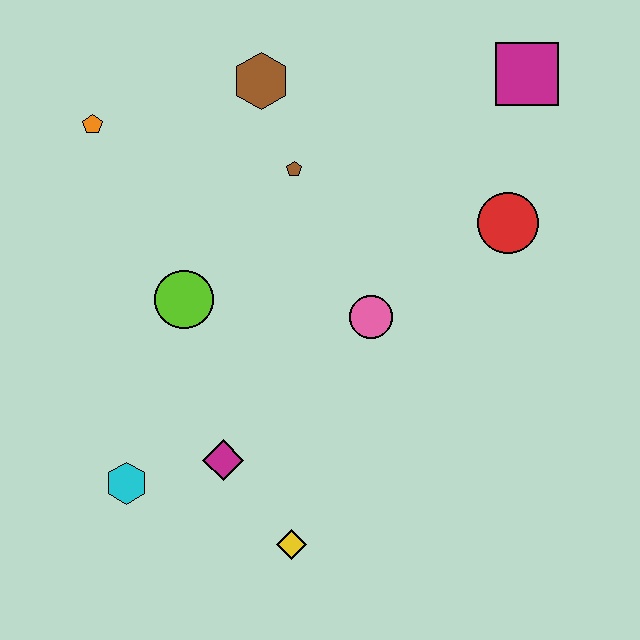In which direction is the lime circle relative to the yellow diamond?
The lime circle is above the yellow diamond.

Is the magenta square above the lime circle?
Yes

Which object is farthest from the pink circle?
The orange pentagon is farthest from the pink circle.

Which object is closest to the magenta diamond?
The cyan hexagon is closest to the magenta diamond.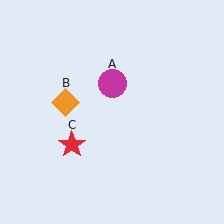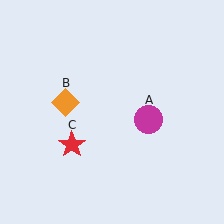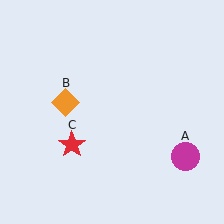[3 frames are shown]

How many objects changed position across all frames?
1 object changed position: magenta circle (object A).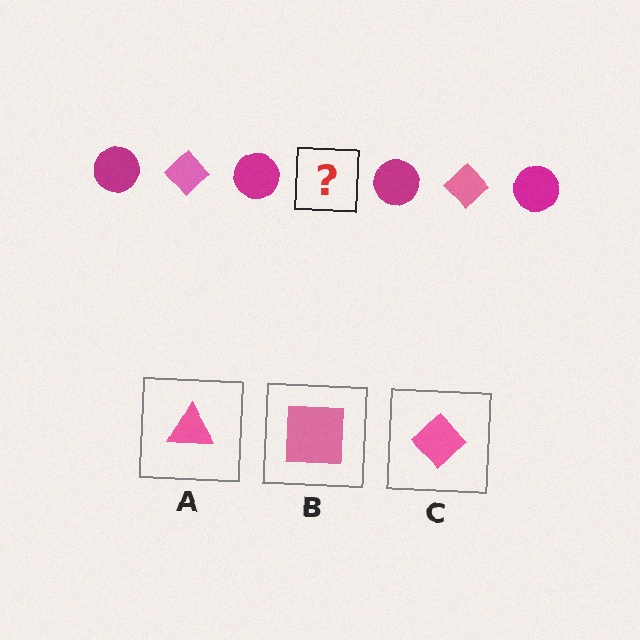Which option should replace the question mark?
Option C.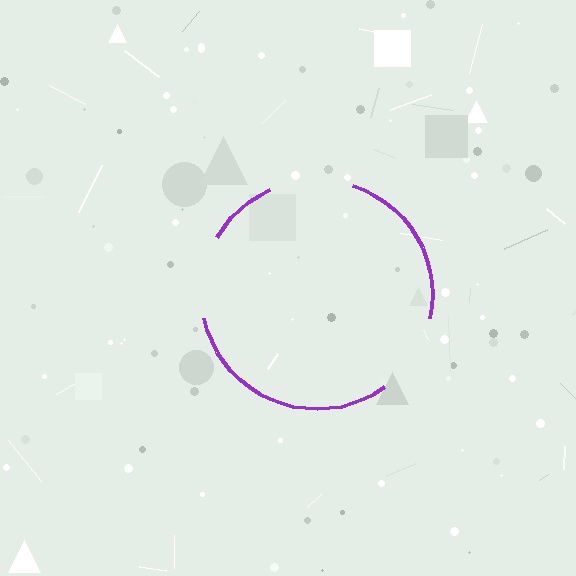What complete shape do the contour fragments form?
The contour fragments form a circle.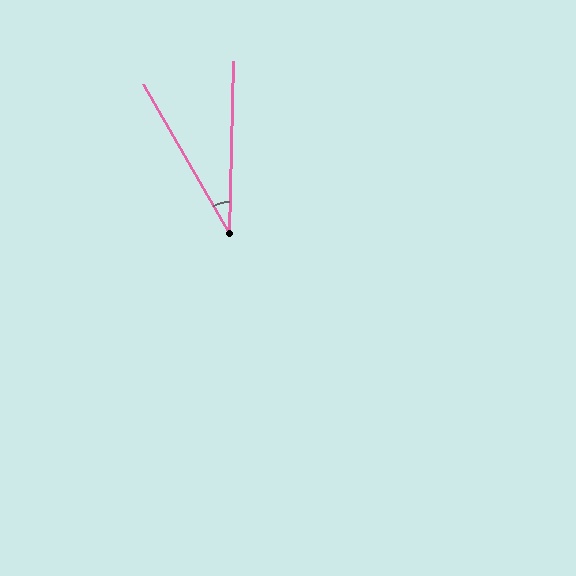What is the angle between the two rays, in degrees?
Approximately 31 degrees.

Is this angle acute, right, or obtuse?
It is acute.